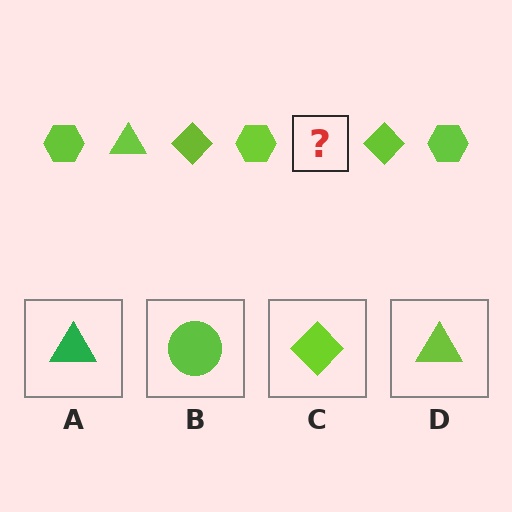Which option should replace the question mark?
Option D.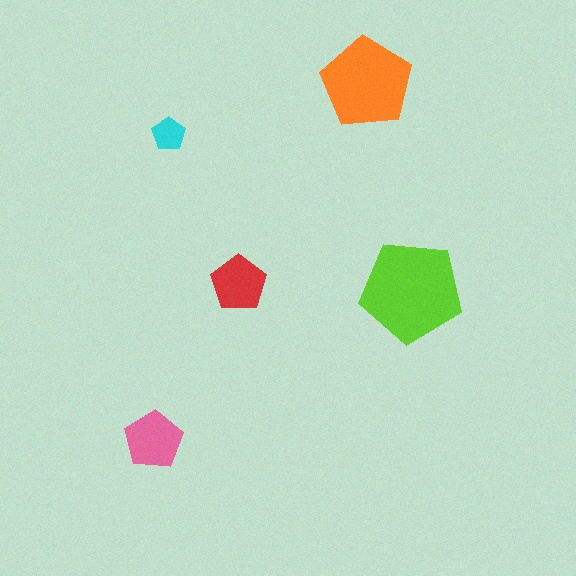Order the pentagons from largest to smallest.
the lime one, the orange one, the pink one, the red one, the cyan one.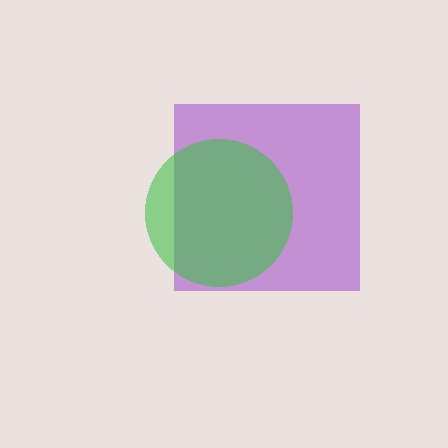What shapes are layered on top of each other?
The layered shapes are: a purple square, a green circle.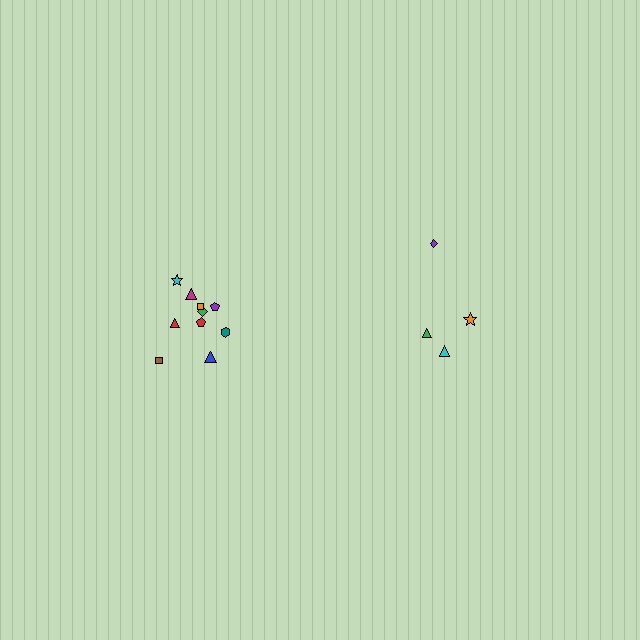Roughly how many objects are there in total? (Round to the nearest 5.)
Roughly 15 objects in total.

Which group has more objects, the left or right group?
The left group.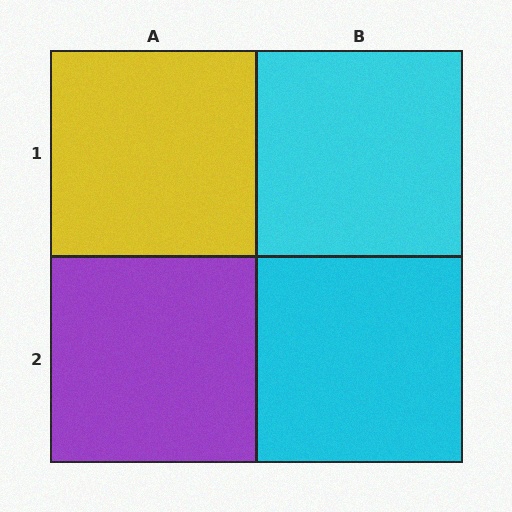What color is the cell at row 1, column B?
Cyan.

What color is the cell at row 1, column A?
Yellow.